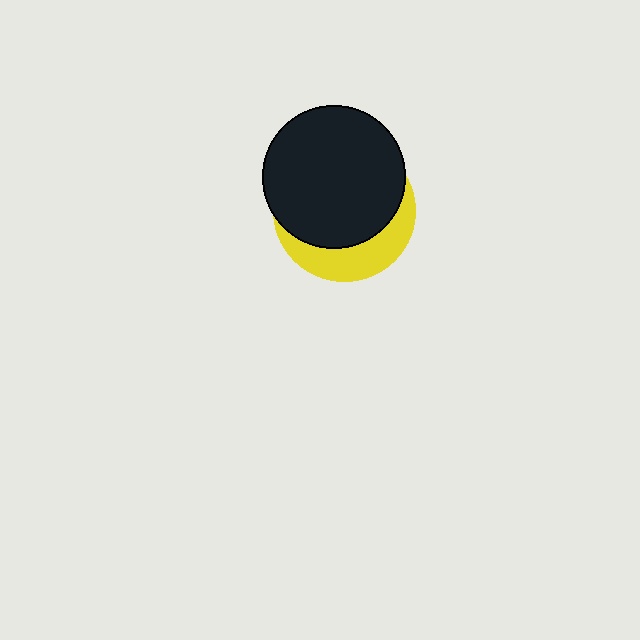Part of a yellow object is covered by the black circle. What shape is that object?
It is a circle.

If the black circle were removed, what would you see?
You would see the complete yellow circle.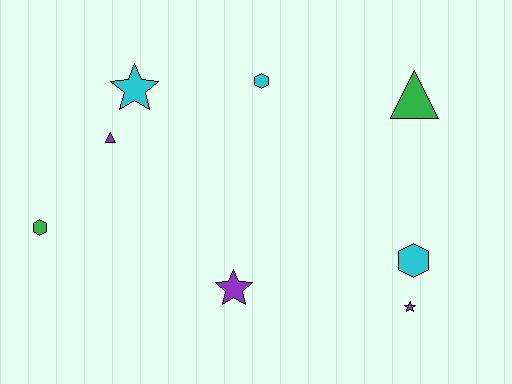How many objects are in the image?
There are 8 objects.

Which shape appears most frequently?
Hexagon, with 3 objects.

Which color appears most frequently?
Cyan, with 3 objects.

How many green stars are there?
There are no green stars.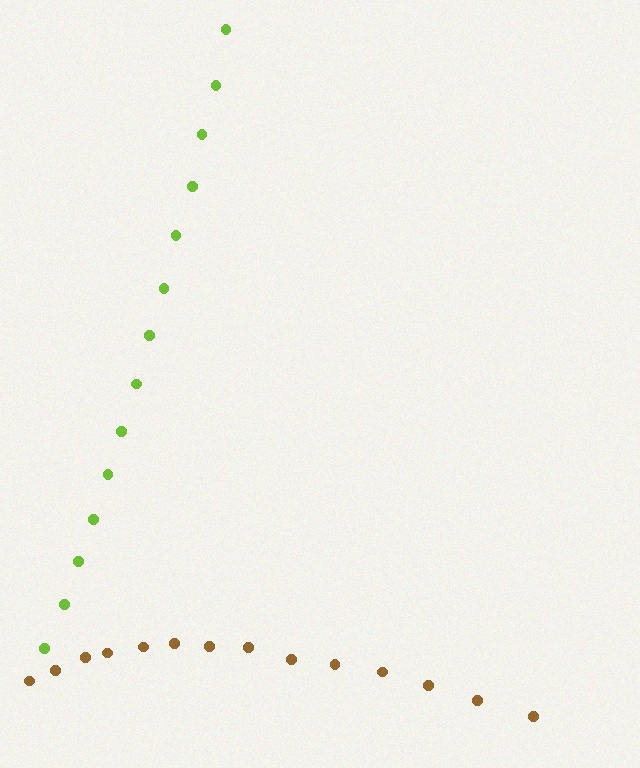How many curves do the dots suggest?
There are 2 distinct paths.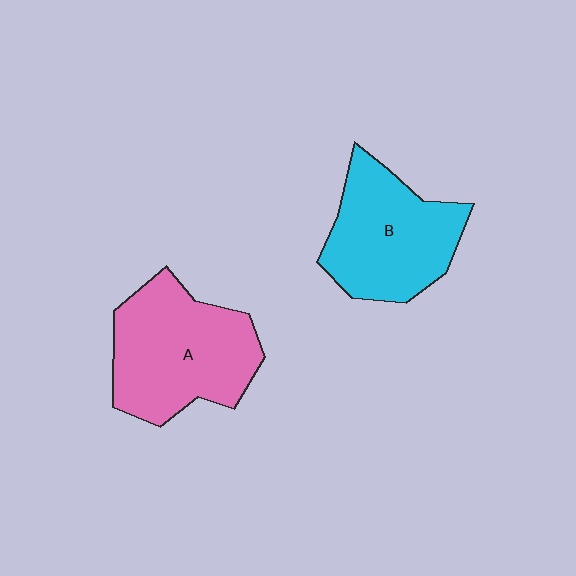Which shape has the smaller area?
Shape B (cyan).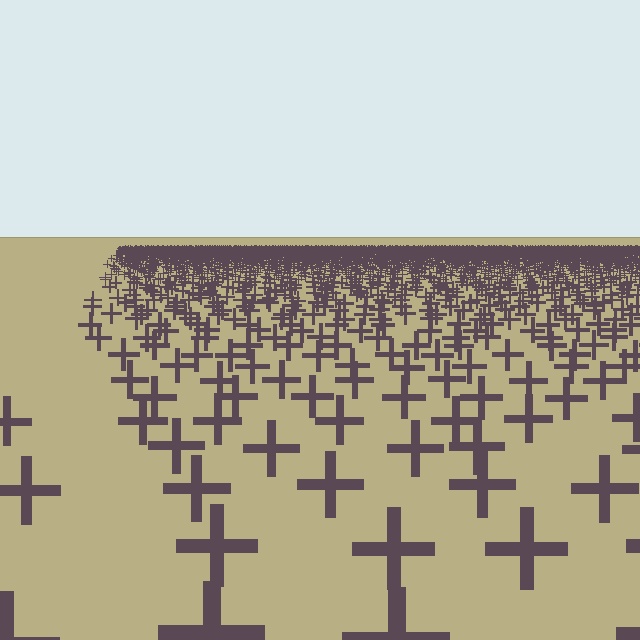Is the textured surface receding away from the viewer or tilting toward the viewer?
The surface is receding away from the viewer. Texture elements get smaller and denser toward the top.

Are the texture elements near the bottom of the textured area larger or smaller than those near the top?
Larger. Near the bottom, elements are closer to the viewer and appear at a bigger on-screen size.